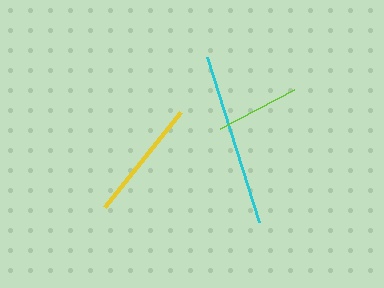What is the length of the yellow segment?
The yellow segment is approximately 122 pixels long.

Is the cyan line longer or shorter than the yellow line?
The cyan line is longer than the yellow line.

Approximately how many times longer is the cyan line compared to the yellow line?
The cyan line is approximately 1.4 times the length of the yellow line.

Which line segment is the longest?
The cyan line is the longest at approximately 173 pixels.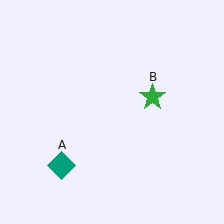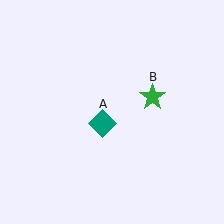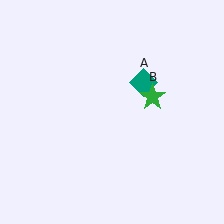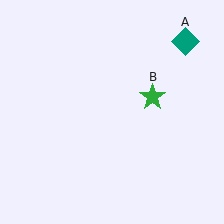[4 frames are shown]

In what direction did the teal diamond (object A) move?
The teal diamond (object A) moved up and to the right.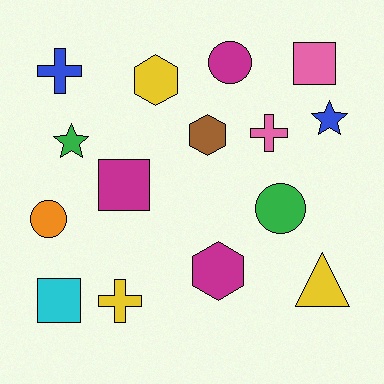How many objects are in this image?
There are 15 objects.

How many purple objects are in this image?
There are no purple objects.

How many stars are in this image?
There are 2 stars.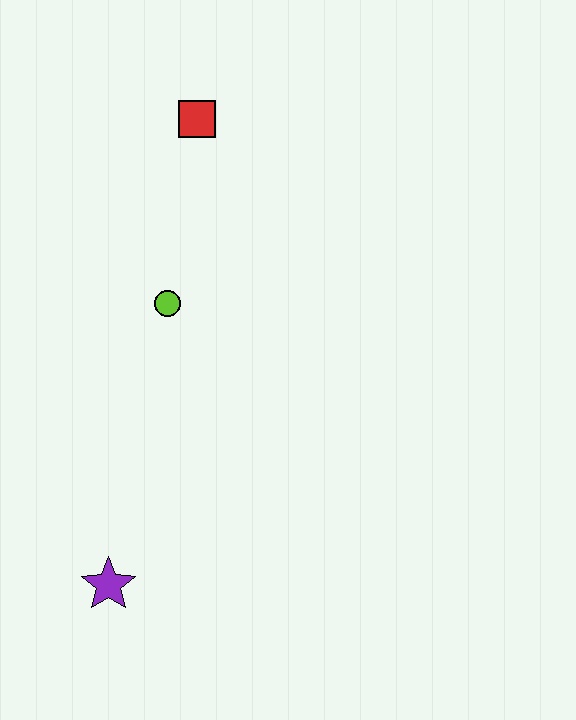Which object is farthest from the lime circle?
The purple star is farthest from the lime circle.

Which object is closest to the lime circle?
The red square is closest to the lime circle.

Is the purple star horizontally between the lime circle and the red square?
No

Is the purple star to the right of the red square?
No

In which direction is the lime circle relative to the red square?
The lime circle is below the red square.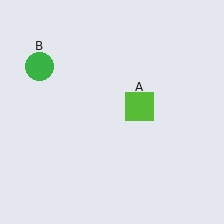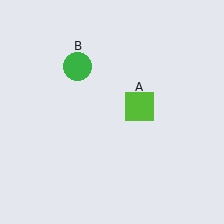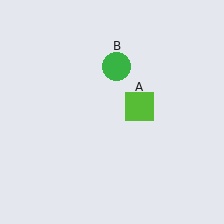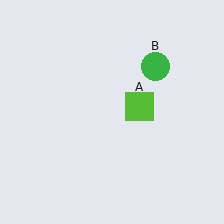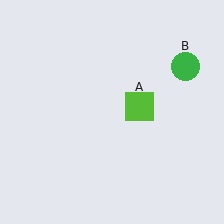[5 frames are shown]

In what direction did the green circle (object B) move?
The green circle (object B) moved right.